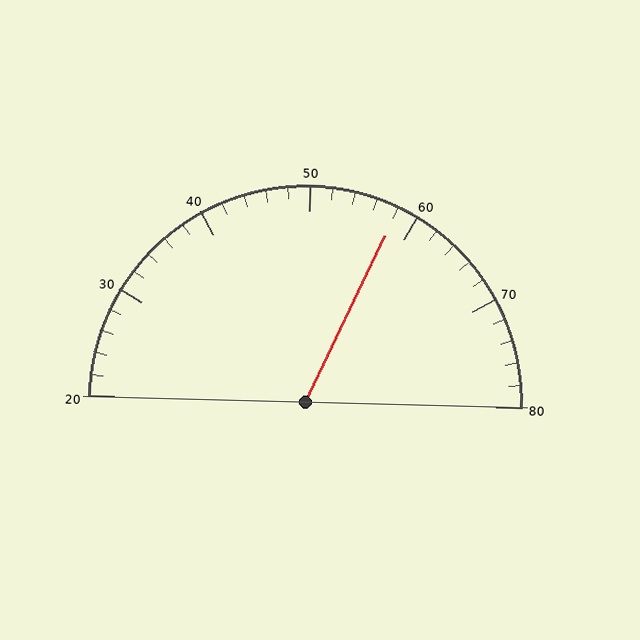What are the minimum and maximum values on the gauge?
The gauge ranges from 20 to 80.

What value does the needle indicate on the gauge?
The needle indicates approximately 58.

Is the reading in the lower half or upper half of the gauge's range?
The reading is in the upper half of the range (20 to 80).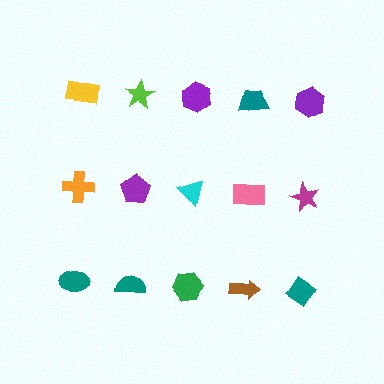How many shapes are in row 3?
5 shapes.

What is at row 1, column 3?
A purple hexagon.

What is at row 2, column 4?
A pink rectangle.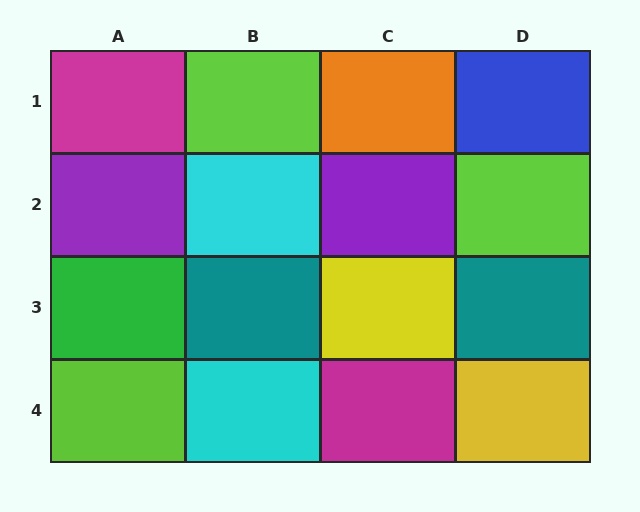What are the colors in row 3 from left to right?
Green, teal, yellow, teal.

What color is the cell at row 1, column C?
Orange.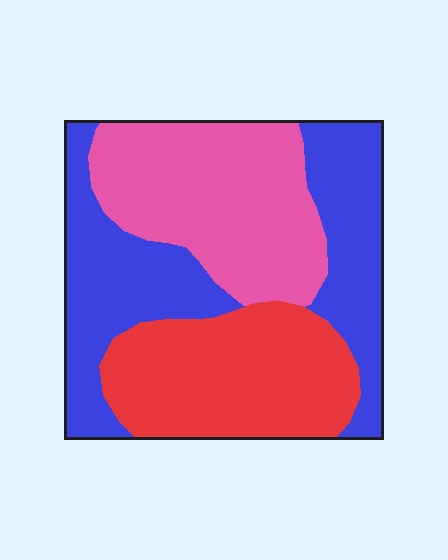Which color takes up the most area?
Blue, at roughly 40%.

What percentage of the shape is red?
Red covers 29% of the shape.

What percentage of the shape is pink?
Pink takes up about one third (1/3) of the shape.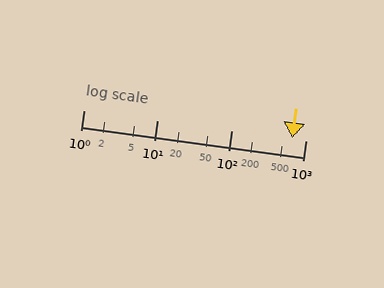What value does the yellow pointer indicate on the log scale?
The pointer indicates approximately 660.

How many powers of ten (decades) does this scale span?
The scale spans 3 decades, from 1 to 1000.